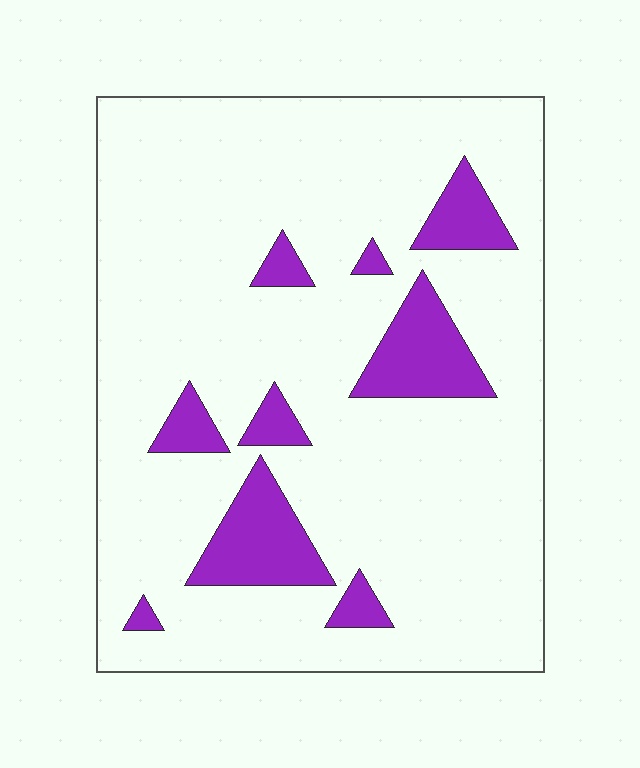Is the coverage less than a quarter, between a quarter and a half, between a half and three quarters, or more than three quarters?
Less than a quarter.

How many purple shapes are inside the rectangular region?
9.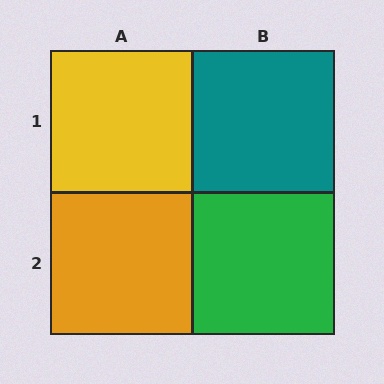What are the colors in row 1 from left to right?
Yellow, teal.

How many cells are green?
1 cell is green.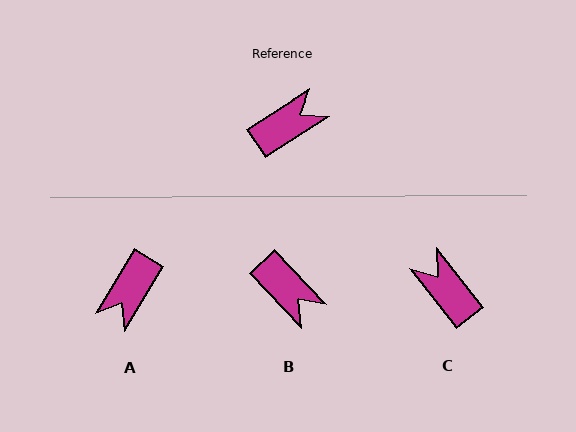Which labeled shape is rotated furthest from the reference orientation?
A, about 154 degrees away.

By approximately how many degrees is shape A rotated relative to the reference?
Approximately 154 degrees clockwise.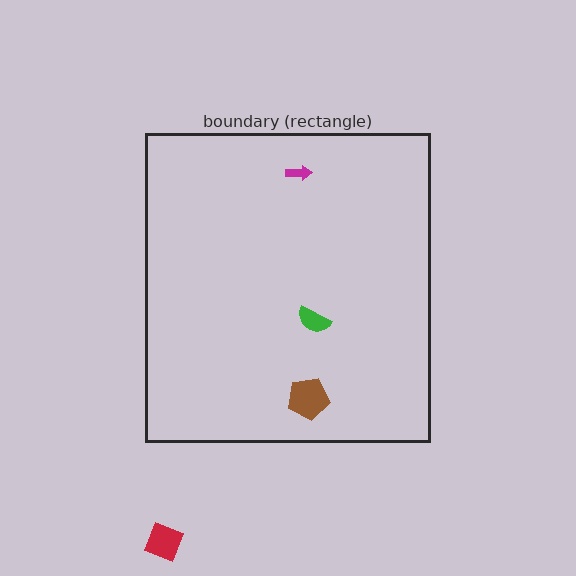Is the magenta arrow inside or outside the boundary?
Inside.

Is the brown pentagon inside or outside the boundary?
Inside.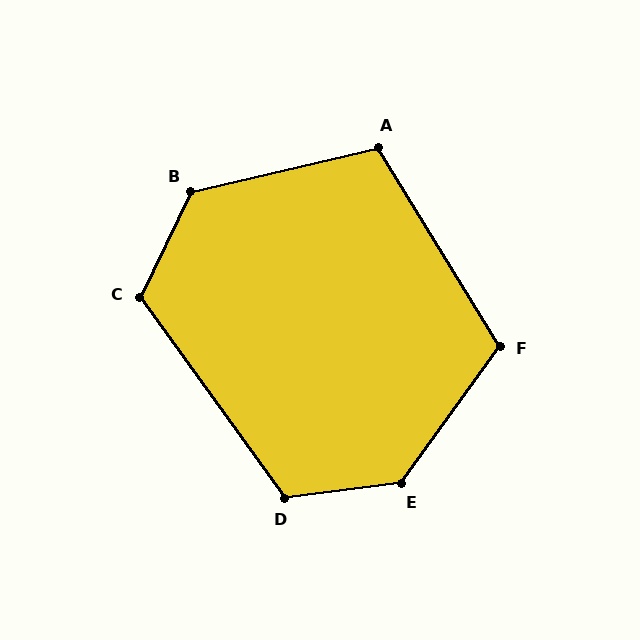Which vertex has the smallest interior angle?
A, at approximately 108 degrees.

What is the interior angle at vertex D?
Approximately 118 degrees (obtuse).